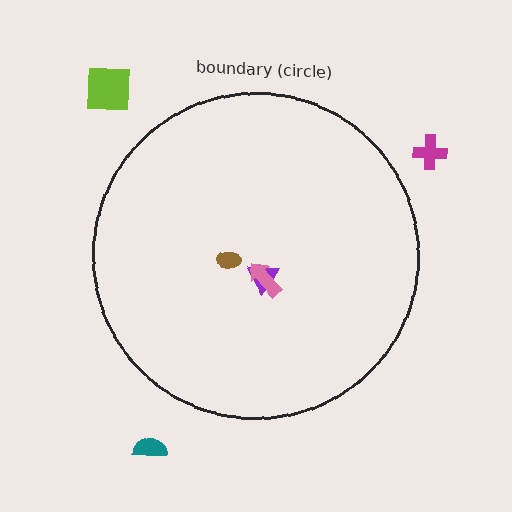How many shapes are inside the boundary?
3 inside, 3 outside.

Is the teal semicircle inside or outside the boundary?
Outside.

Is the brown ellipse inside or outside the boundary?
Inside.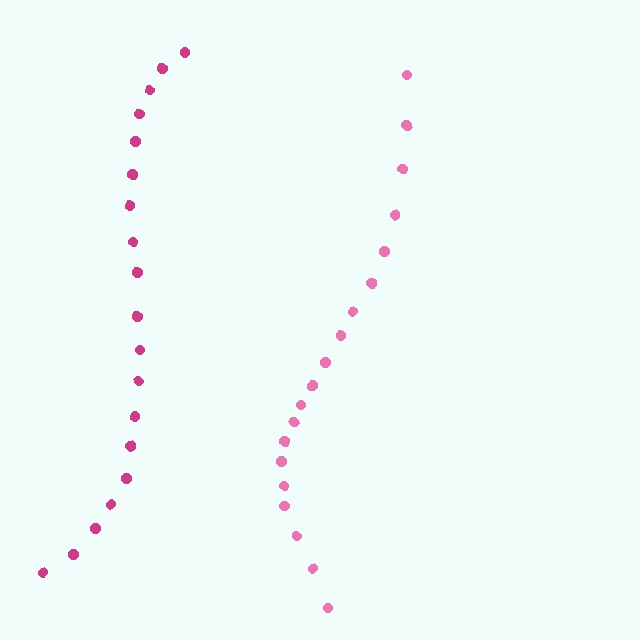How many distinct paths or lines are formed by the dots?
There are 2 distinct paths.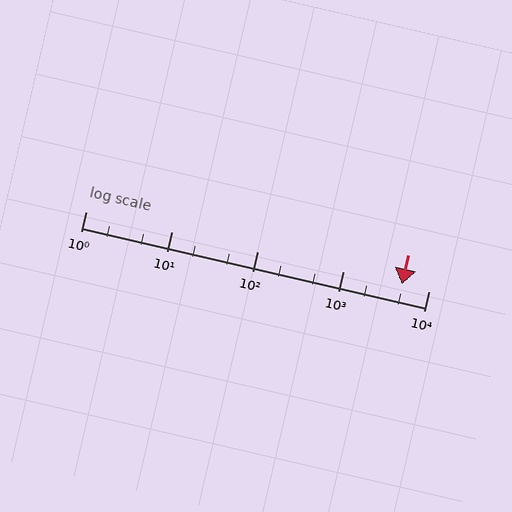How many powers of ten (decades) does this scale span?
The scale spans 4 decades, from 1 to 10000.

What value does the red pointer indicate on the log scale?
The pointer indicates approximately 4900.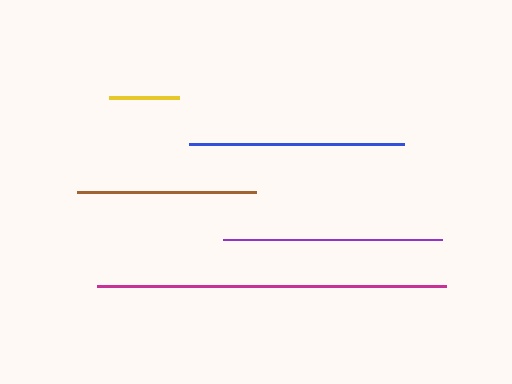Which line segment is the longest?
The magenta line is the longest at approximately 349 pixels.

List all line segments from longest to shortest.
From longest to shortest: magenta, purple, blue, brown, yellow.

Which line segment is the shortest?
The yellow line is the shortest at approximately 70 pixels.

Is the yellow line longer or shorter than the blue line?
The blue line is longer than the yellow line.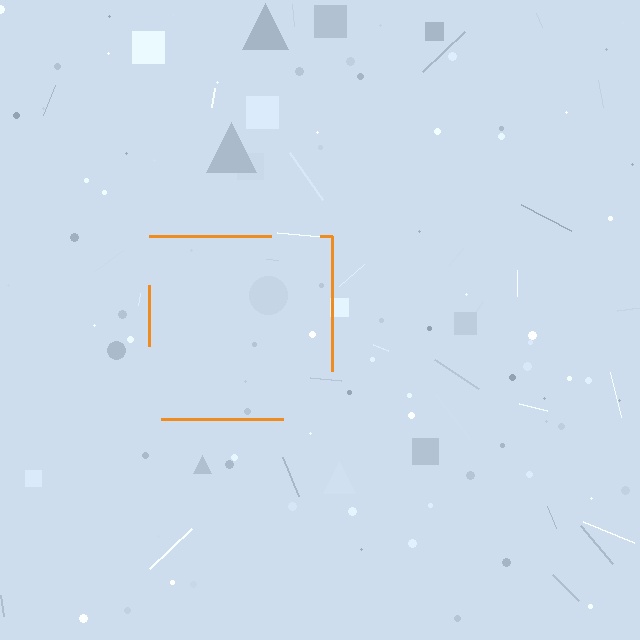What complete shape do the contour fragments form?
The contour fragments form a square.